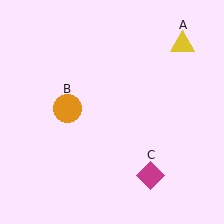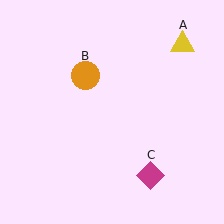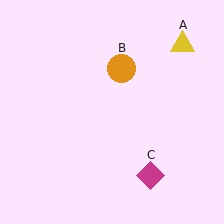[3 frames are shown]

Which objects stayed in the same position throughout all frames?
Yellow triangle (object A) and magenta diamond (object C) remained stationary.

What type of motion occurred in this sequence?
The orange circle (object B) rotated clockwise around the center of the scene.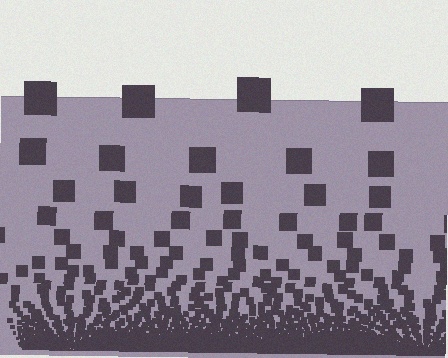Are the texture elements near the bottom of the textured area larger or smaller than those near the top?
Smaller. The gradient is inverted — elements near the bottom are smaller and denser.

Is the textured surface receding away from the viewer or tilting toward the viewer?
The surface appears to tilt toward the viewer. Texture elements get larger and sparser toward the top.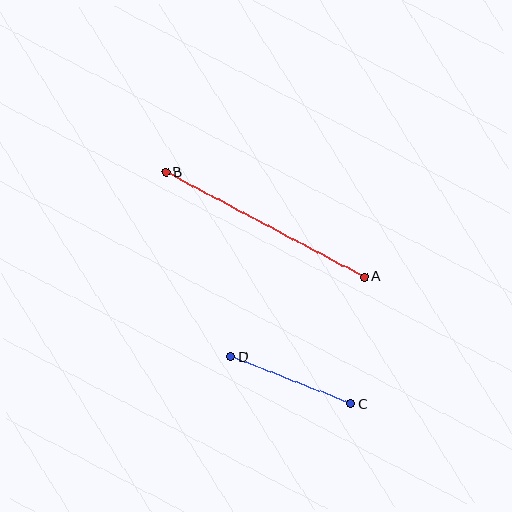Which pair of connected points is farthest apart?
Points A and B are farthest apart.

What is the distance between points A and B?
The distance is approximately 224 pixels.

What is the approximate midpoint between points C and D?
The midpoint is at approximately (291, 380) pixels.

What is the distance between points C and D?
The distance is approximately 129 pixels.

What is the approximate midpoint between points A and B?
The midpoint is at approximately (265, 225) pixels.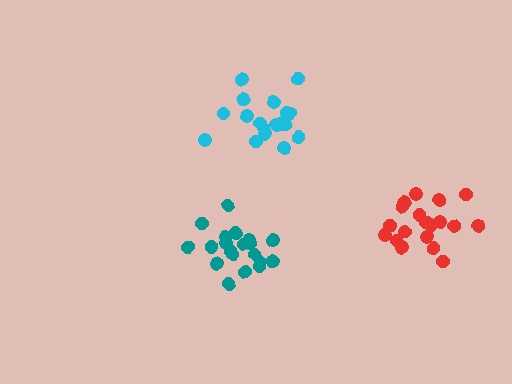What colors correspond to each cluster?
The clusters are colored: red, cyan, teal.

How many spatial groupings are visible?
There are 3 spatial groupings.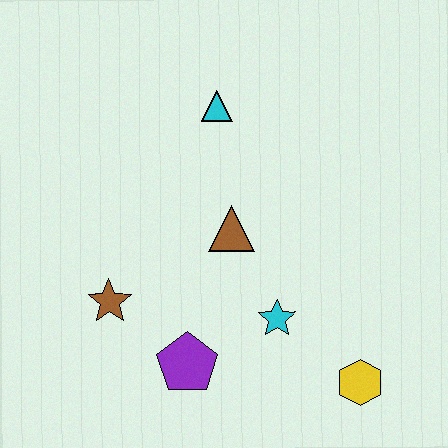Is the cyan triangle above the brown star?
Yes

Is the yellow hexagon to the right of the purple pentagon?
Yes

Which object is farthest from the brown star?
The yellow hexagon is farthest from the brown star.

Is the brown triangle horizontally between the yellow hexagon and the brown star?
Yes